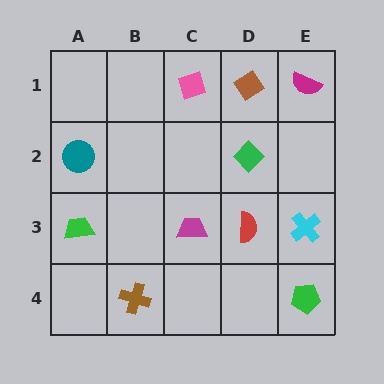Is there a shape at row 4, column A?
No, that cell is empty.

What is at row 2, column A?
A teal circle.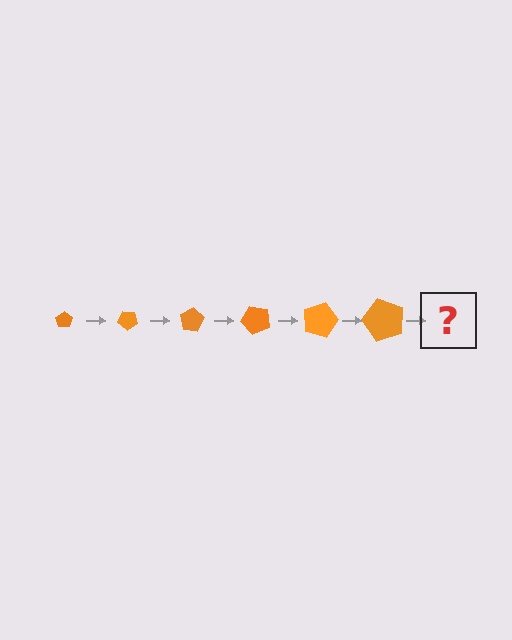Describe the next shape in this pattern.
It should be a pentagon, larger than the previous one and rotated 240 degrees from the start.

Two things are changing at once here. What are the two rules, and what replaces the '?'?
The two rules are that the pentagon grows larger each step and it rotates 40 degrees each step. The '?' should be a pentagon, larger than the previous one and rotated 240 degrees from the start.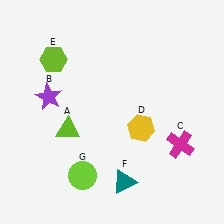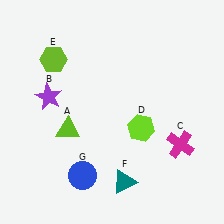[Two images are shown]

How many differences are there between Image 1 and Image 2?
There are 2 differences between the two images.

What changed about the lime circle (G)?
In Image 1, G is lime. In Image 2, it changed to blue.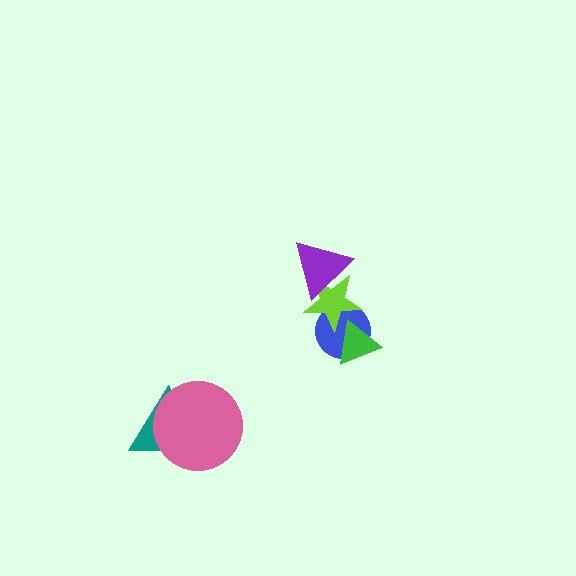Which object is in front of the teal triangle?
The pink circle is in front of the teal triangle.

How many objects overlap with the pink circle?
1 object overlaps with the pink circle.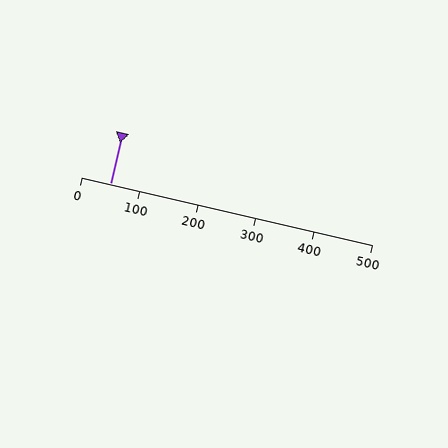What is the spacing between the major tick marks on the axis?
The major ticks are spaced 100 apart.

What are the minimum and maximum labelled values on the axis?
The axis runs from 0 to 500.